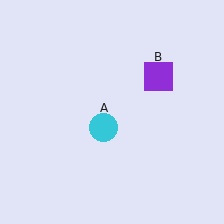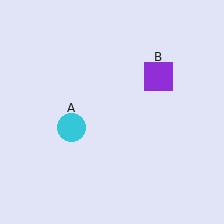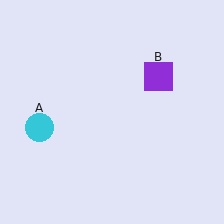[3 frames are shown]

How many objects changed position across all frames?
1 object changed position: cyan circle (object A).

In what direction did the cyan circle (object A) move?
The cyan circle (object A) moved left.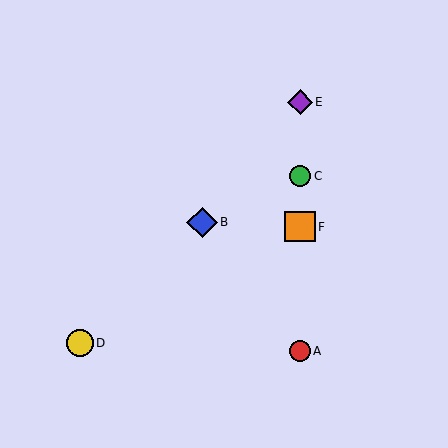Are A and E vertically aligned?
Yes, both are at x≈300.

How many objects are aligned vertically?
4 objects (A, C, E, F) are aligned vertically.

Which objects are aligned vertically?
Objects A, C, E, F are aligned vertically.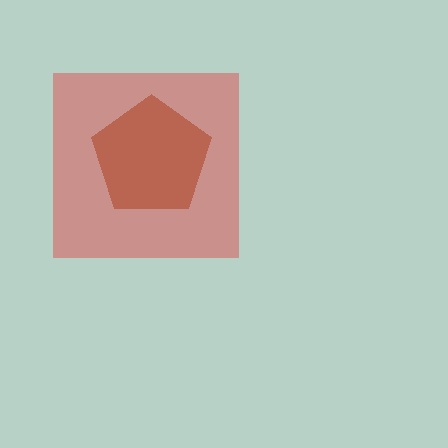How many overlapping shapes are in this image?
There are 2 overlapping shapes in the image.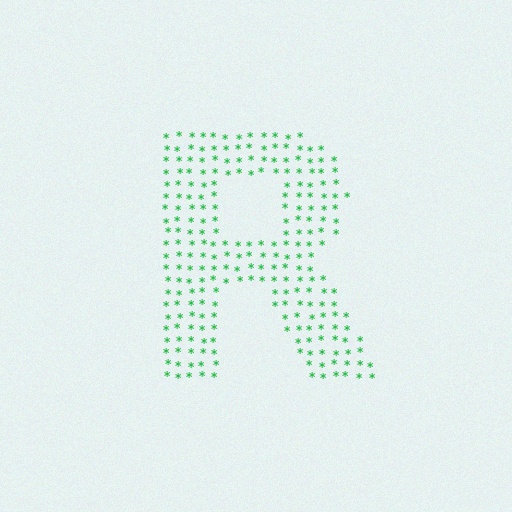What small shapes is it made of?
It is made of small asterisks.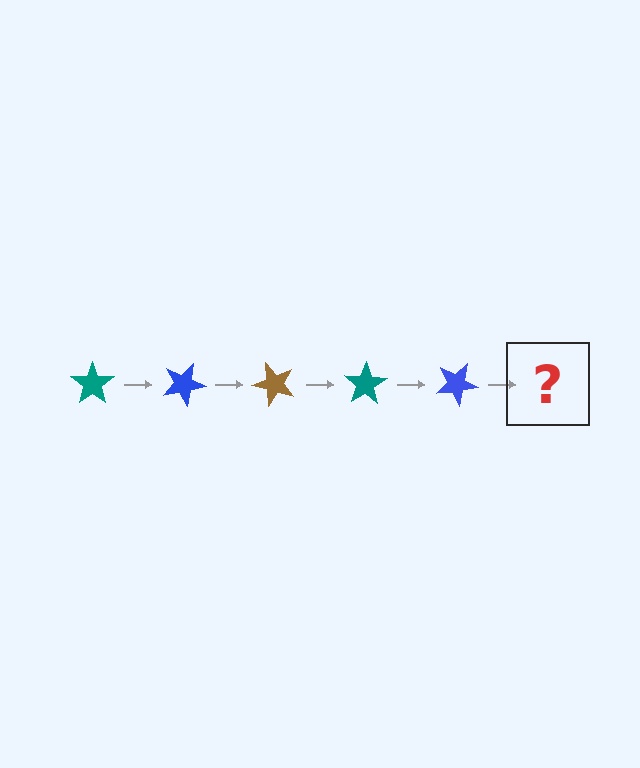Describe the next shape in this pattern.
It should be a brown star, rotated 125 degrees from the start.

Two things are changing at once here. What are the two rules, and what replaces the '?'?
The two rules are that it rotates 25 degrees each step and the color cycles through teal, blue, and brown. The '?' should be a brown star, rotated 125 degrees from the start.